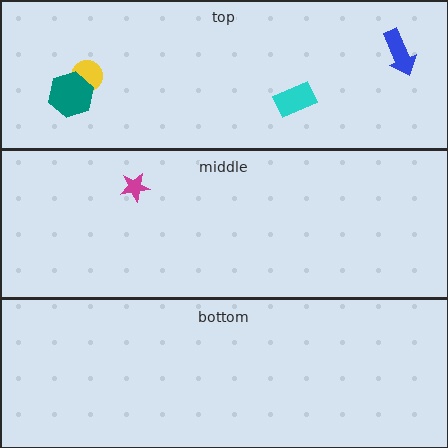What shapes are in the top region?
The yellow circle, the cyan rectangle, the blue arrow, the teal hexagon.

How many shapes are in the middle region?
1.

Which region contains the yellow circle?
The top region.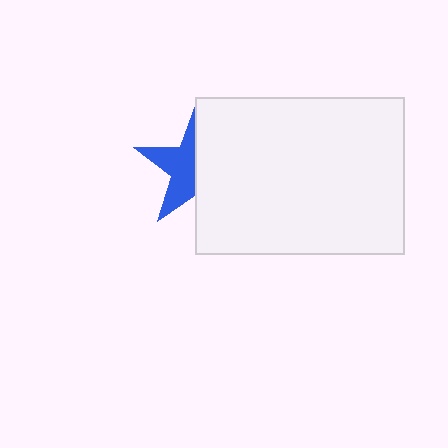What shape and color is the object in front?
The object in front is a white rectangle.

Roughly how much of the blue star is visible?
About half of it is visible (roughly 48%).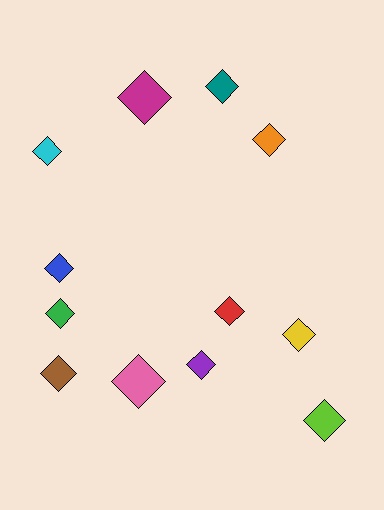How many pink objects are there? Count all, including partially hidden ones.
There is 1 pink object.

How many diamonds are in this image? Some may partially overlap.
There are 12 diamonds.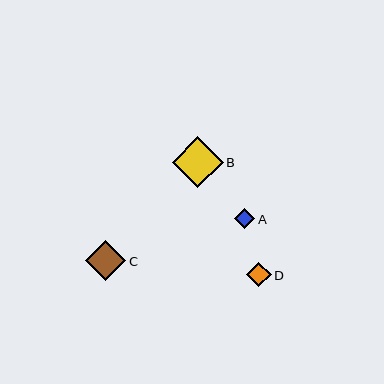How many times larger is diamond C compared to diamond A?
Diamond C is approximately 2.0 times the size of diamond A.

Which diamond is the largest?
Diamond B is the largest with a size of approximately 51 pixels.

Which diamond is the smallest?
Diamond A is the smallest with a size of approximately 20 pixels.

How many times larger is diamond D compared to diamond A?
Diamond D is approximately 1.2 times the size of diamond A.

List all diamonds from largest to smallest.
From largest to smallest: B, C, D, A.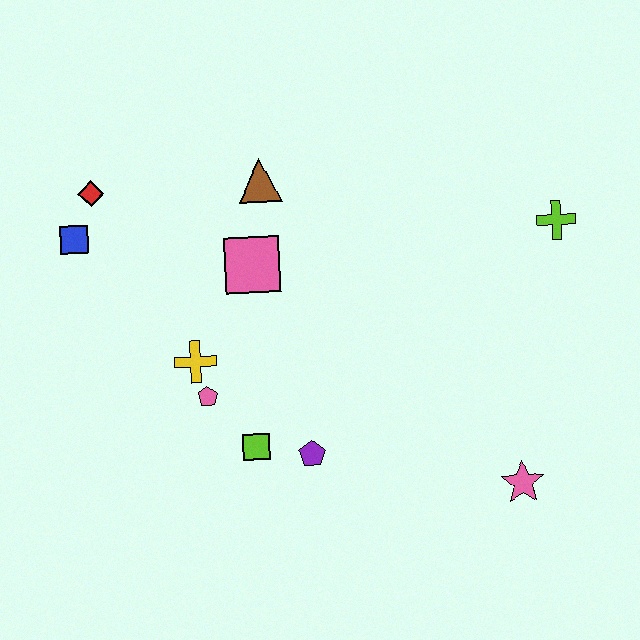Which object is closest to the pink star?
The purple pentagon is closest to the pink star.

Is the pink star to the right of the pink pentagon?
Yes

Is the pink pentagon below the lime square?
No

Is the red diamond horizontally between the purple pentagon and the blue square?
Yes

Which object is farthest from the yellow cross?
The lime cross is farthest from the yellow cross.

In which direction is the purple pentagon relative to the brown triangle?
The purple pentagon is below the brown triangle.